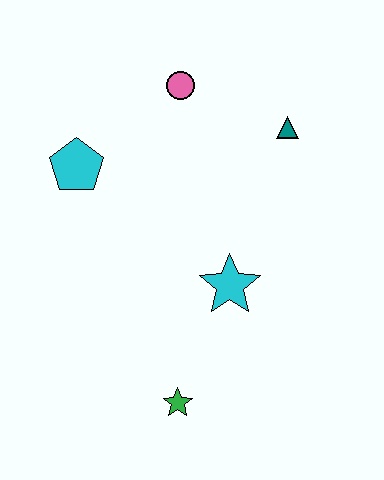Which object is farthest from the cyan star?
The pink circle is farthest from the cyan star.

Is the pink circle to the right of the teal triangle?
No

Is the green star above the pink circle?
No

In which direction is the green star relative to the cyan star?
The green star is below the cyan star.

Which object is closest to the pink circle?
The teal triangle is closest to the pink circle.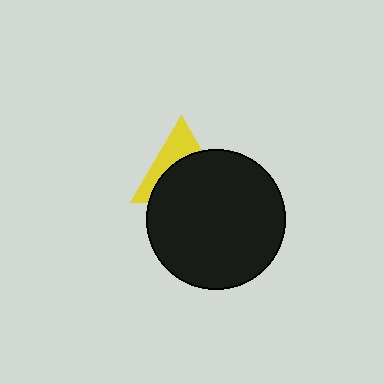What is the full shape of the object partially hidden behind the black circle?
The partially hidden object is a yellow triangle.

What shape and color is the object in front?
The object in front is a black circle.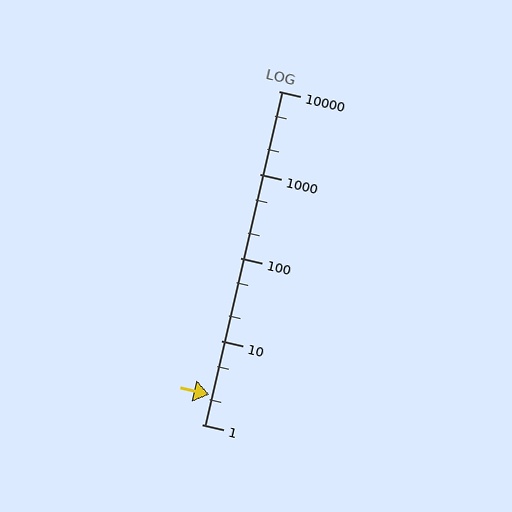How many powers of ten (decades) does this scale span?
The scale spans 4 decades, from 1 to 10000.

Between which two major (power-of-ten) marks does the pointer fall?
The pointer is between 1 and 10.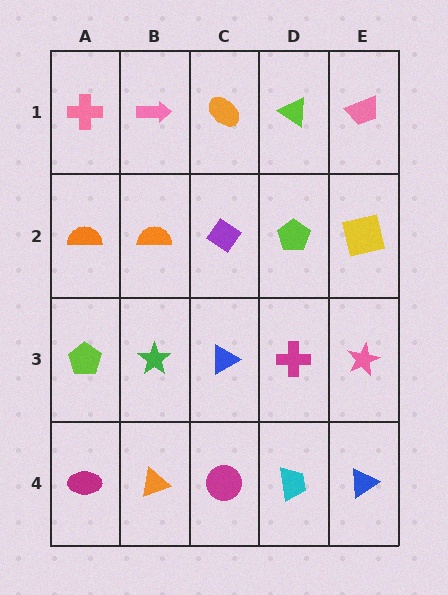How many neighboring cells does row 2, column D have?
4.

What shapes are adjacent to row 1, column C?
A purple diamond (row 2, column C), a pink arrow (row 1, column B), a lime triangle (row 1, column D).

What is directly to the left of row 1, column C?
A pink arrow.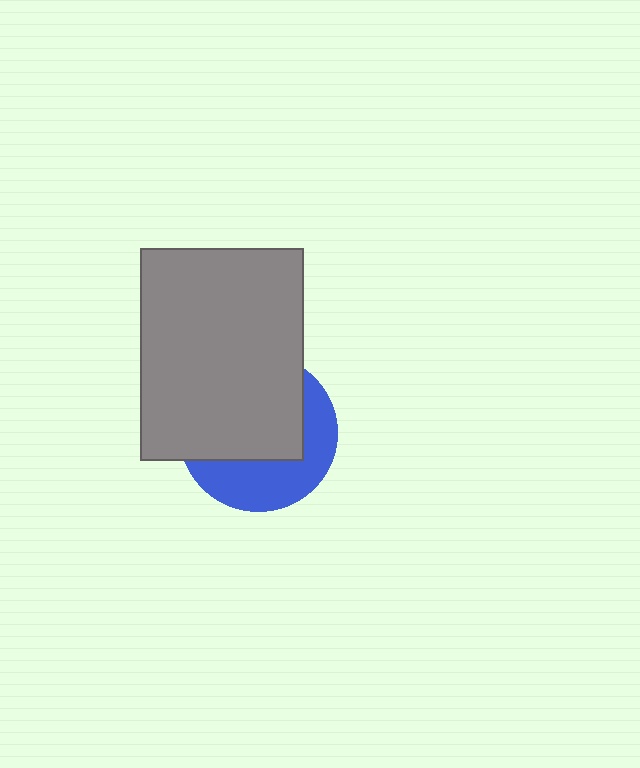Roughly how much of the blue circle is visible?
A small part of it is visible (roughly 40%).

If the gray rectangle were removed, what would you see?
You would see the complete blue circle.